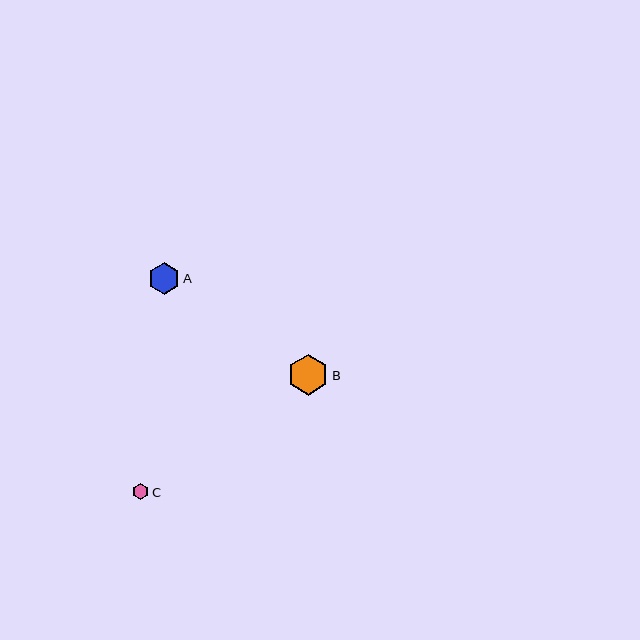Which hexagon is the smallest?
Hexagon C is the smallest with a size of approximately 16 pixels.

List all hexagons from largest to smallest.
From largest to smallest: B, A, C.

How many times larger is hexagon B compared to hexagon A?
Hexagon B is approximately 1.3 times the size of hexagon A.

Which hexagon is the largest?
Hexagon B is the largest with a size of approximately 41 pixels.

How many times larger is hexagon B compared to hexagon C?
Hexagon B is approximately 2.6 times the size of hexagon C.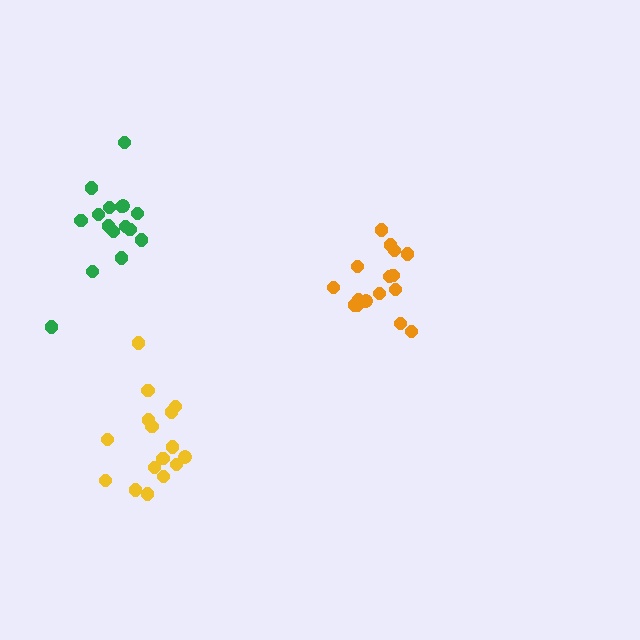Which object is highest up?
The green cluster is topmost.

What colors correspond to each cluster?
The clusters are colored: green, orange, yellow.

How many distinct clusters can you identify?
There are 3 distinct clusters.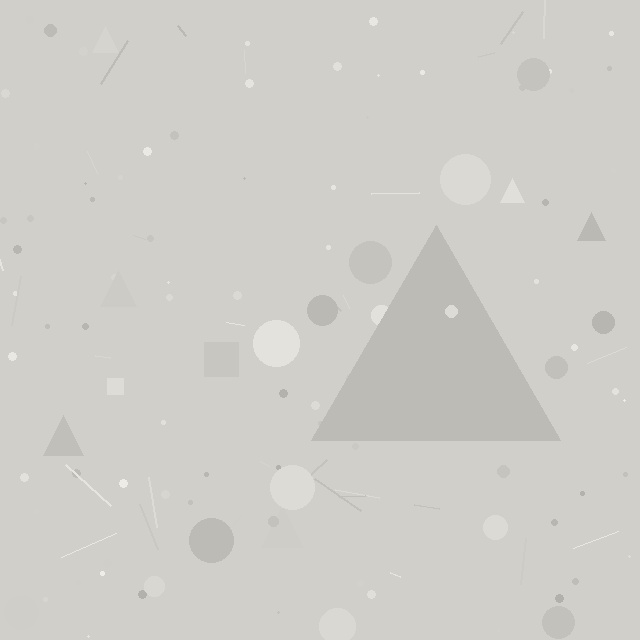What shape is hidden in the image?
A triangle is hidden in the image.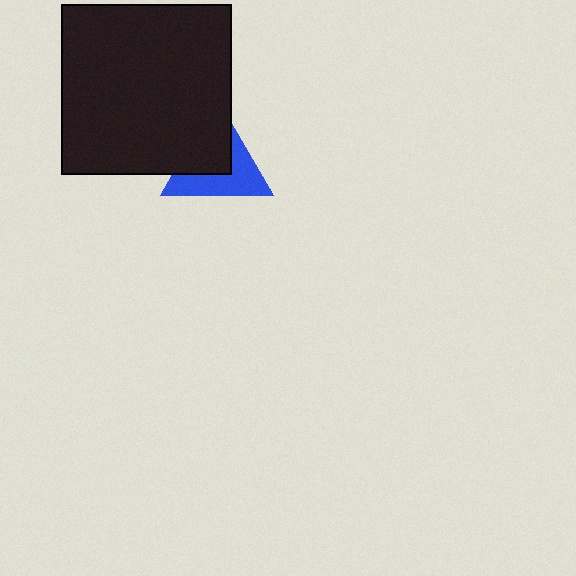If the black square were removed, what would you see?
You would see the complete blue triangle.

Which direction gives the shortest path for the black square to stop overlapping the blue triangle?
Moving toward the upper-left gives the shortest separation.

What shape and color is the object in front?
The object in front is a black square.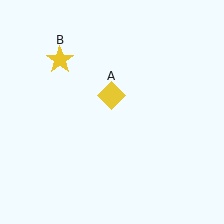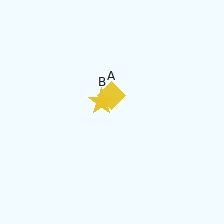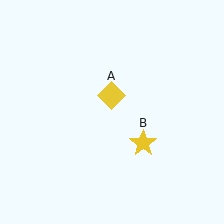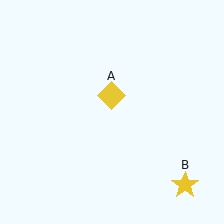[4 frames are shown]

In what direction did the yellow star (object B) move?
The yellow star (object B) moved down and to the right.